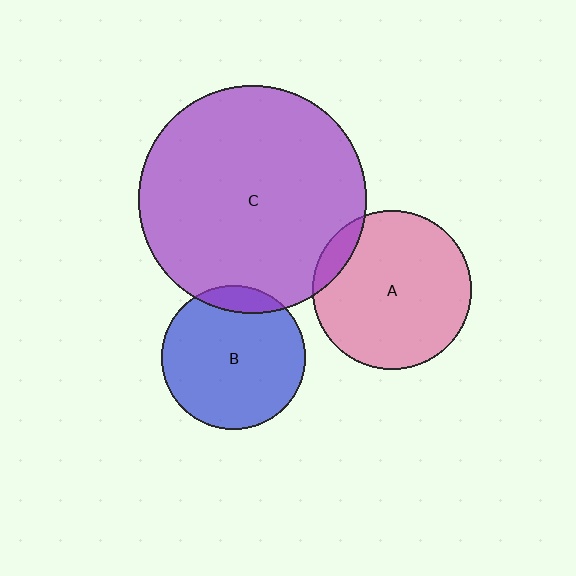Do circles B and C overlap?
Yes.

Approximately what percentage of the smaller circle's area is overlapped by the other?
Approximately 10%.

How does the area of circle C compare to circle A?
Approximately 2.1 times.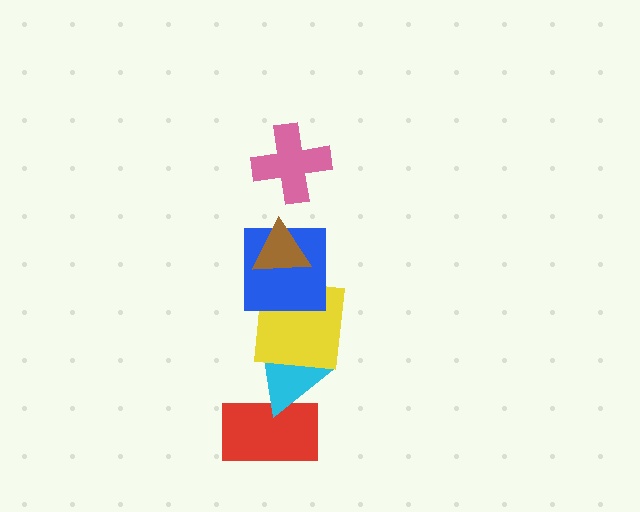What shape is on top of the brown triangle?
The pink cross is on top of the brown triangle.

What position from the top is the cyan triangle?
The cyan triangle is 5th from the top.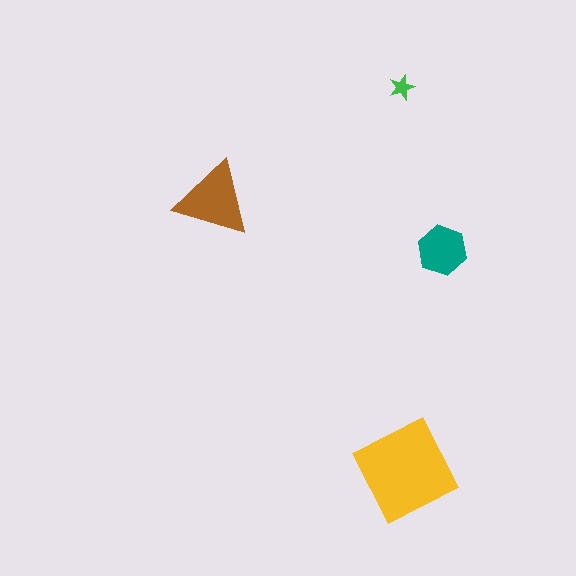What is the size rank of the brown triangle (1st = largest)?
2nd.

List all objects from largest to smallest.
The yellow diamond, the brown triangle, the teal hexagon, the green star.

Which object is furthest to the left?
The brown triangle is leftmost.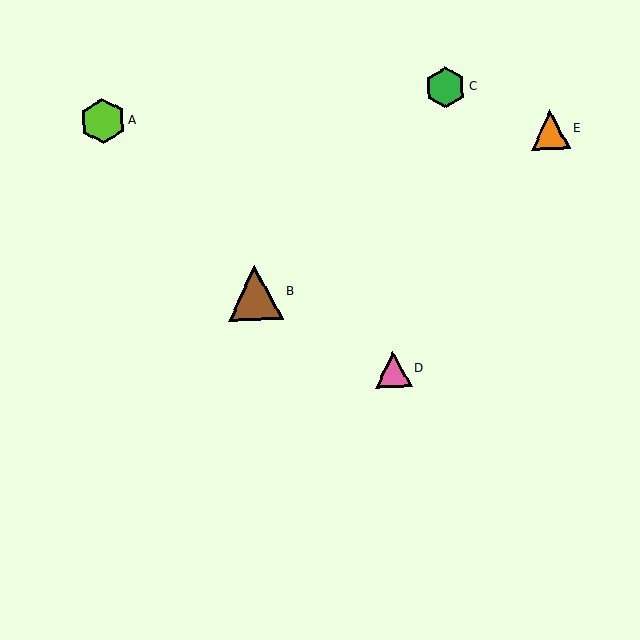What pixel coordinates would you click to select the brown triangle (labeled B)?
Click at (255, 293) to select the brown triangle B.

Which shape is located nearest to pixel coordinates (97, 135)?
The lime hexagon (labeled A) at (103, 121) is nearest to that location.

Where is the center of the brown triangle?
The center of the brown triangle is at (255, 293).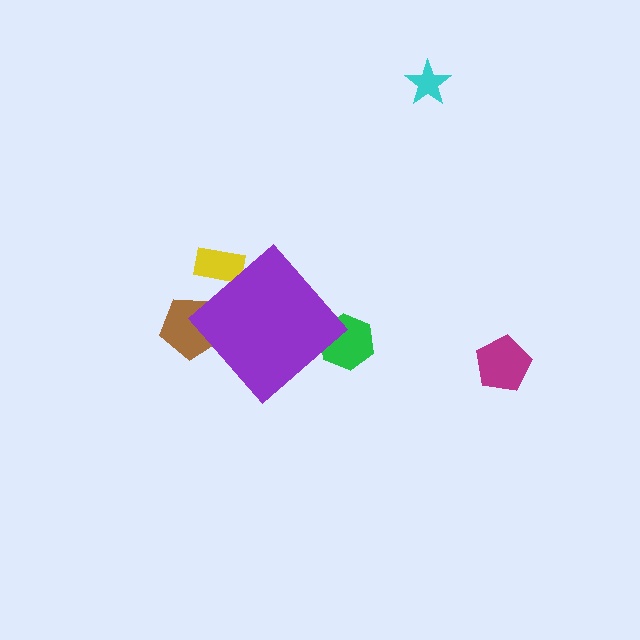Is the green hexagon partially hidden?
Yes, the green hexagon is partially hidden behind the purple diamond.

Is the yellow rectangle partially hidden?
Yes, the yellow rectangle is partially hidden behind the purple diamond.